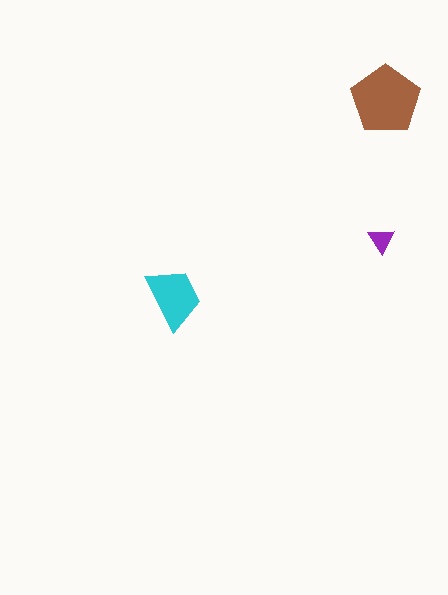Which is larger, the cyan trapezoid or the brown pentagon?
The brown pentagon.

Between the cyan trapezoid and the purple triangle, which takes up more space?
The cyan trapezoid.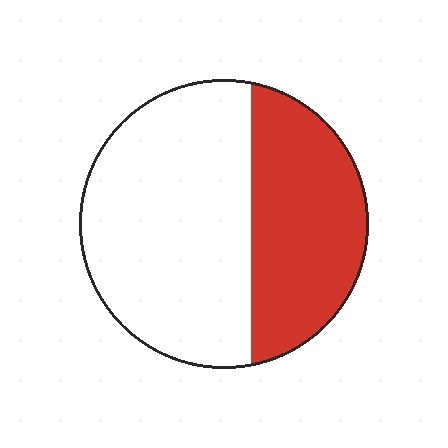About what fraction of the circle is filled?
About three eighths (3/8).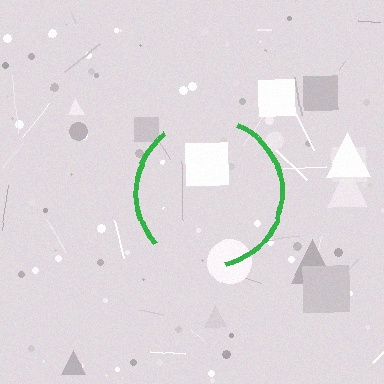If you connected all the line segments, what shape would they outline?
They would outline a circle.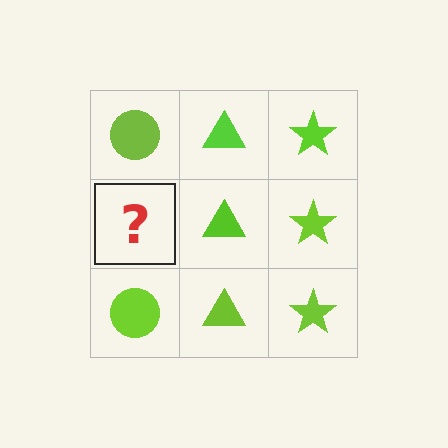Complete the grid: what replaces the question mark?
The question mark should be replaced with a lime circle.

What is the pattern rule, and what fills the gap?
The rule is that each column has a consistent shape. The gap should be filled with a lime circle.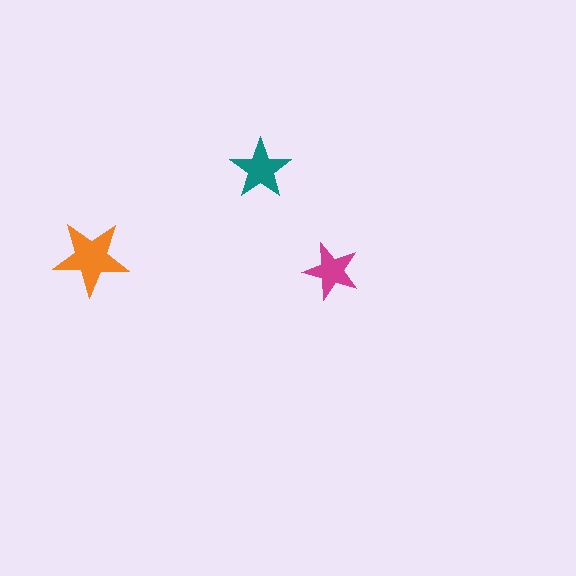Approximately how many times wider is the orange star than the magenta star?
About 1.5 times wider.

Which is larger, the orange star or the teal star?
The orange one.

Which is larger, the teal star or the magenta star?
The teal one.